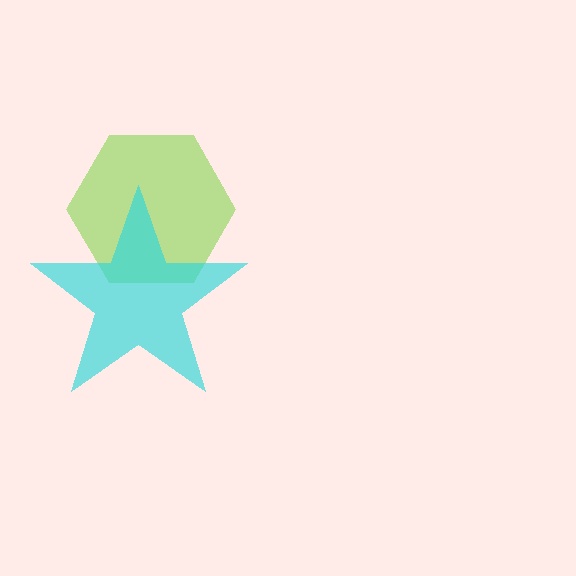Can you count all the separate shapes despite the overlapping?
Yes, there are 2 separate shapes.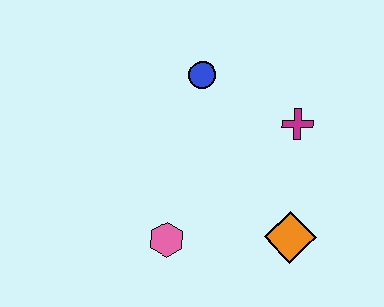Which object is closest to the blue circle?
The magenta cross is closest to the blue circle.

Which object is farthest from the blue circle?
The orange diamond is farthest from the blue circle.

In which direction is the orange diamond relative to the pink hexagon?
The orange diamond is to the right of the pink hexagon.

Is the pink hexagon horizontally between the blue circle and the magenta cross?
No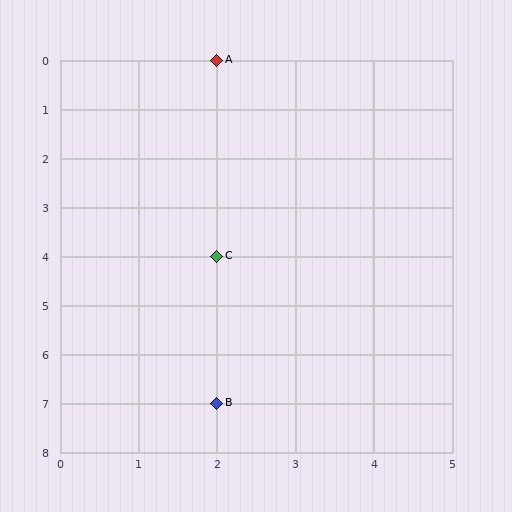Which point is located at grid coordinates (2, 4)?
Point C is at (2, 4).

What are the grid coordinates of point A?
Point A is at grid coordinates (2, 0).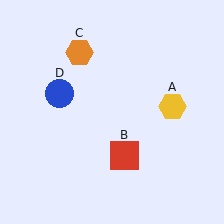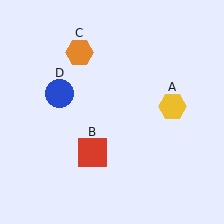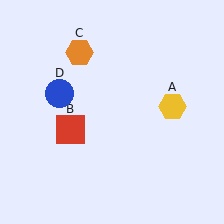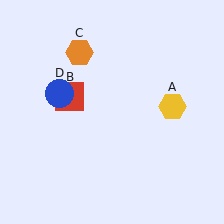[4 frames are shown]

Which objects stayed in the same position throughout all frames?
Yellow hexagon (object A) and orange hexagon (object C) and blue circle (object D) remained stationary.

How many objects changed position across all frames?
1 object changed position: red square (object B).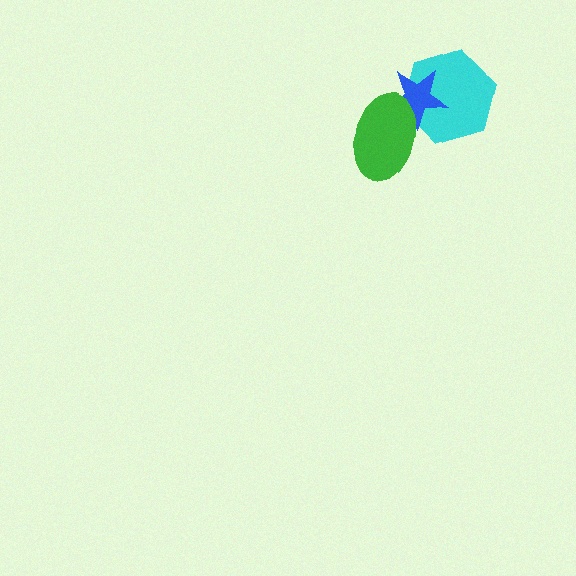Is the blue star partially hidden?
Yes, it is partially covered by another shape.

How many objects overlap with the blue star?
2 objects overlap with the blue star.